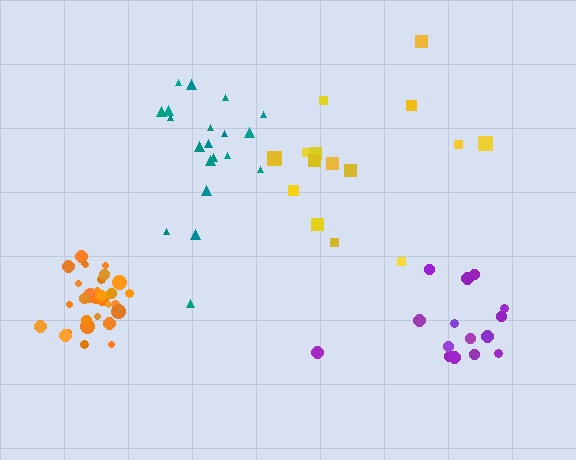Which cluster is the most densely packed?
Orange.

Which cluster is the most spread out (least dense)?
Yellow.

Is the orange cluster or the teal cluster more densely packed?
Orange.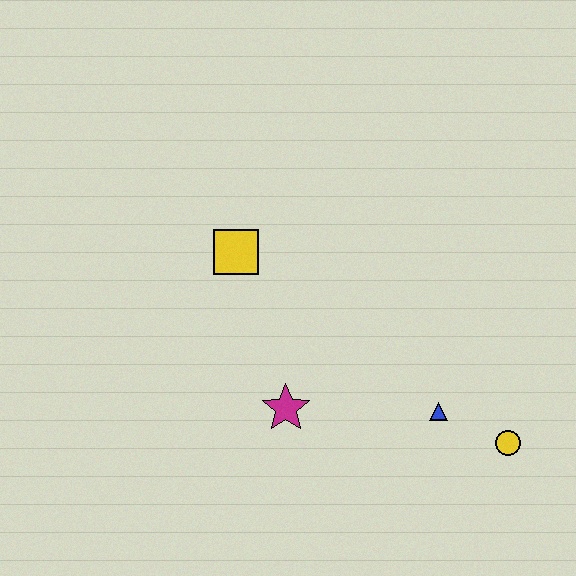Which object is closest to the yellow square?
The magenta star is closest to the yellow square.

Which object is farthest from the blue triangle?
The yellow square is farthest from the blue triangle.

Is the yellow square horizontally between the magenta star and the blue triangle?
No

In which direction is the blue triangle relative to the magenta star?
The blue triangle is to the right of the magenta star.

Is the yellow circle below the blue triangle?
Yes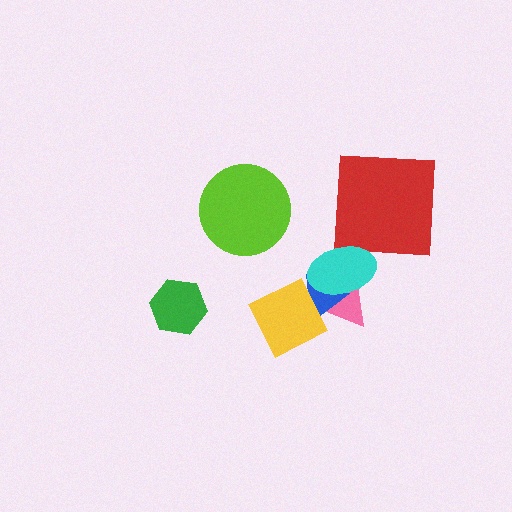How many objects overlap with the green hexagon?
0 objects overlap with the green hexagon.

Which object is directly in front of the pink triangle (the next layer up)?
The blue triangle is directly in front of the pink triangle.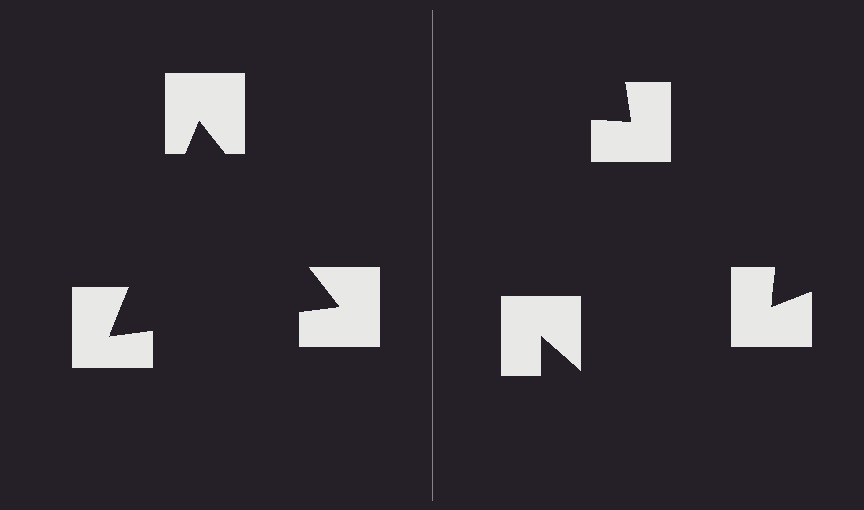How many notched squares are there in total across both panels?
6 — 3 on each side.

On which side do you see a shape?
An illusory triangle appears on the left side. On the right side the wedge cuts are rotated, so no coherent shape forms.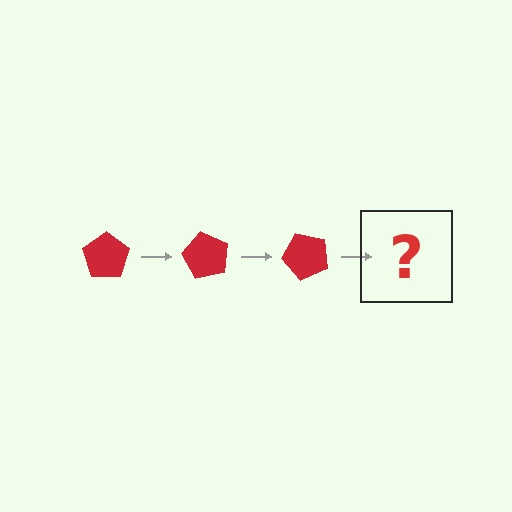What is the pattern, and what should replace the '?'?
The pattern is that the pentagon rotates 60 degrees each step. The '?' should be a red pentagon rotated 180 degrees.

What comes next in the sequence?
The next element should be a red pentagon rotated 180 degrees.